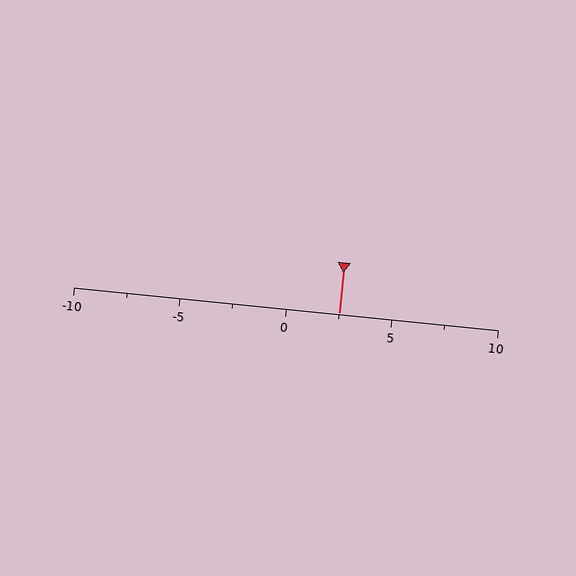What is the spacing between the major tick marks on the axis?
The major ticks are spaced 5 apart.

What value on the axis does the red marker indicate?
The marker indicates approximately 2.5.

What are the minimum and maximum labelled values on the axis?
The axis runs from -10 to 10.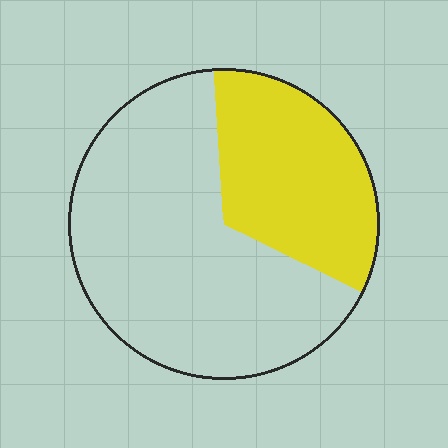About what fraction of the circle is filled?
About one third (1/3).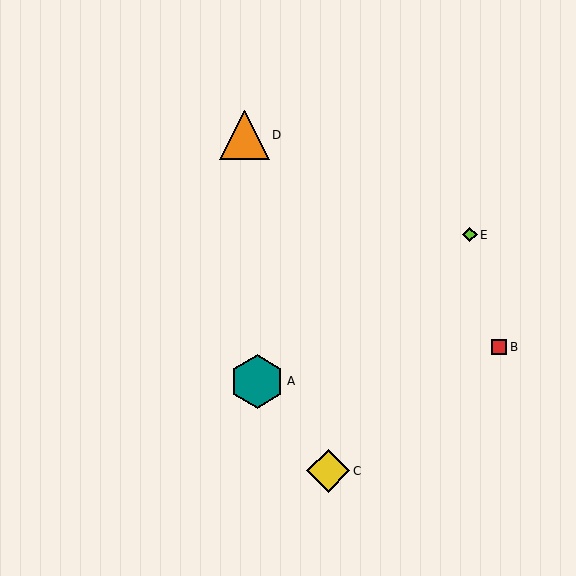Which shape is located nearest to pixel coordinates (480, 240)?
The lime diamond (labeled E) at (470, 235) is nearest to that location.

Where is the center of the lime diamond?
The center of the lime diamond is at (470, 235).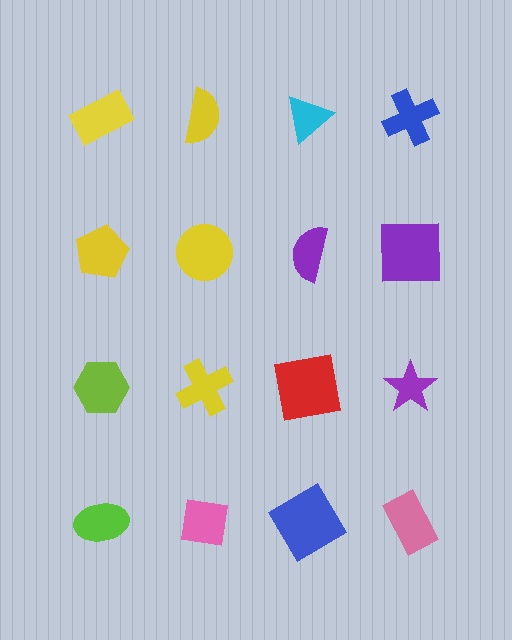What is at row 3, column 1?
A lime hexagon.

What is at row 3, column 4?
A purple star.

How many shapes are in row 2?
4 shapes.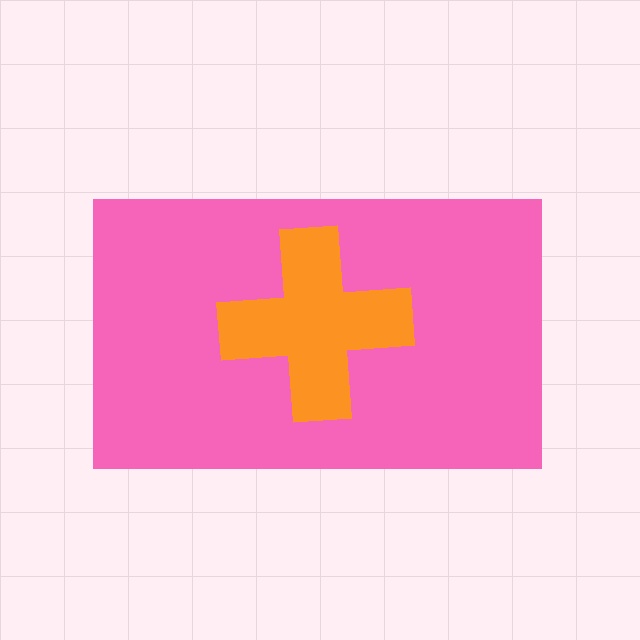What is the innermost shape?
The orange cross.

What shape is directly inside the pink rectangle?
The orange cross.